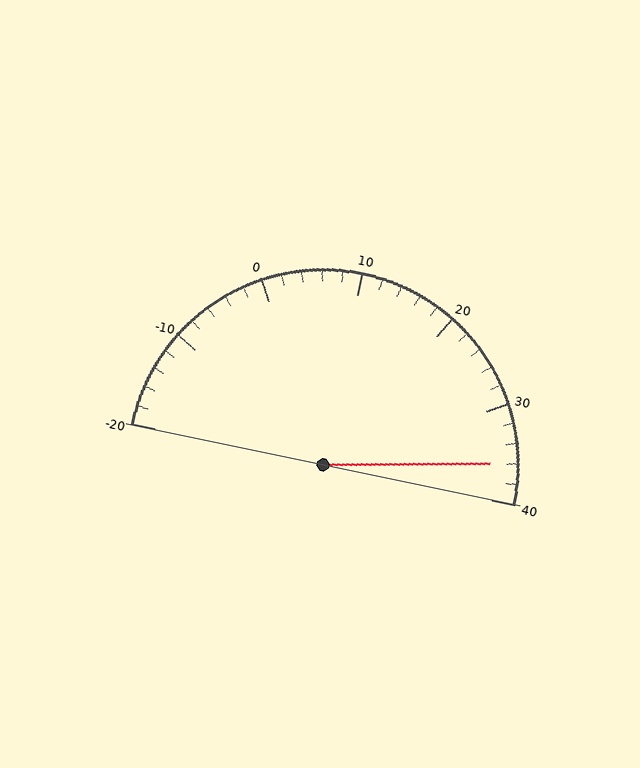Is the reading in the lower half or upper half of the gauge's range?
The reading is in the upper half of the range (-20 to 40).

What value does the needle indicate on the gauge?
The needle indicates approximately 36.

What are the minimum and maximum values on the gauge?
The gauge ranges from -20 to 40.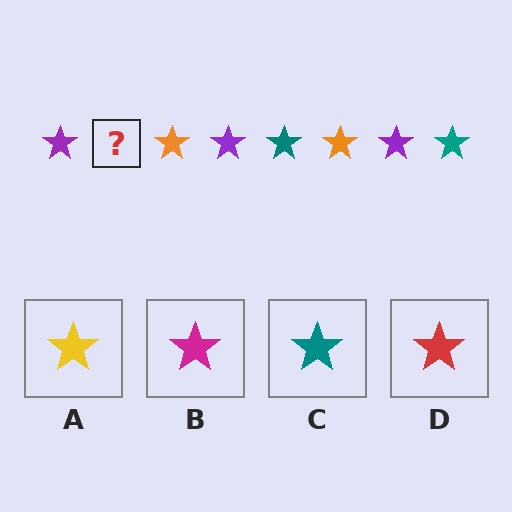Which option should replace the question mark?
Option C.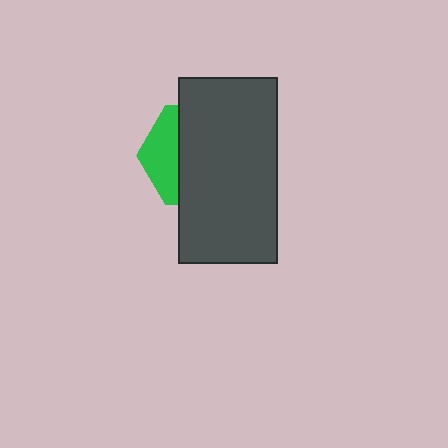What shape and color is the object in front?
The object in front is a dark gray rectangle.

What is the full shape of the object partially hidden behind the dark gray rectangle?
The partially hidden object is a green hexagon.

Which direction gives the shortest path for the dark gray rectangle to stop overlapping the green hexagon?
Moving right gives the shortest separation.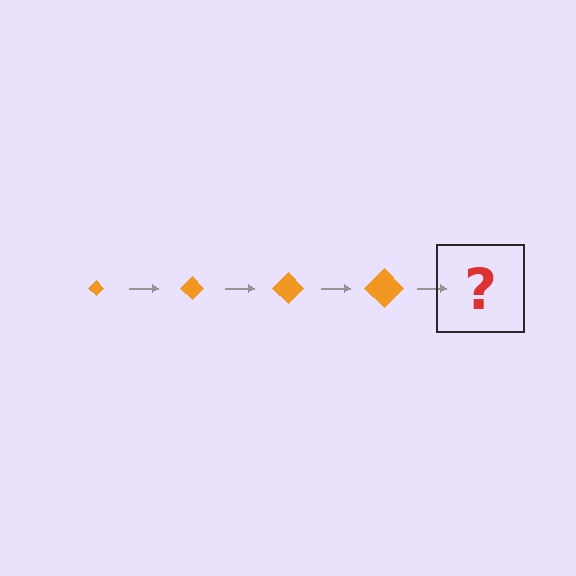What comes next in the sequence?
The next element should be an orange diamond, larger than the previous one.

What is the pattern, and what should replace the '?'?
The pattern is that the diamond gets progressively larger each step. The '?' should be an orange diamond, larger than the previous one.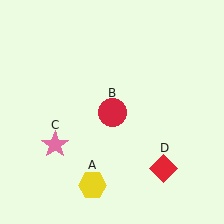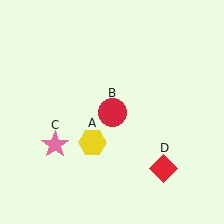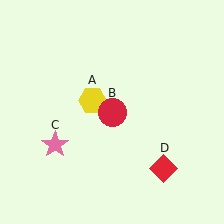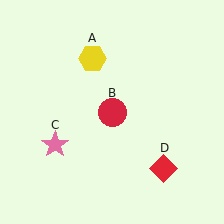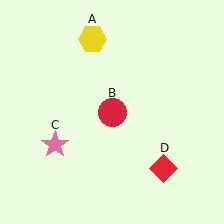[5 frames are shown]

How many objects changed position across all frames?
1 object changed position: yellow hexagon (object A).